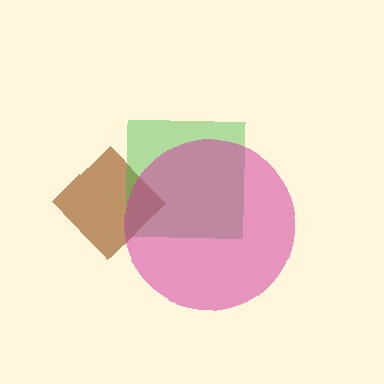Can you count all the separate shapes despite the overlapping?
Yes, there are 3 separate shapes.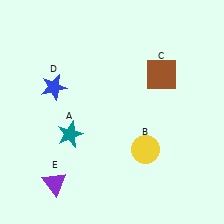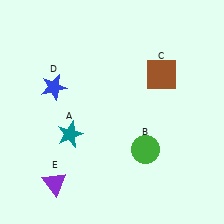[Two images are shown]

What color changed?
The circle (B) changed from yellow in Image 1 to green in Image 2.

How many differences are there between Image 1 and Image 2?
There is 1 difference between the two images.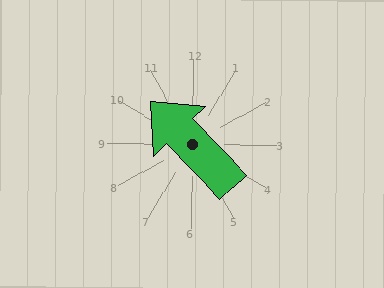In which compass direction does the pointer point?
Northwest.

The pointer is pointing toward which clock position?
Roughly 11 o'clock.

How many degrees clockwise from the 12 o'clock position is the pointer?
Approximately 316 degrees.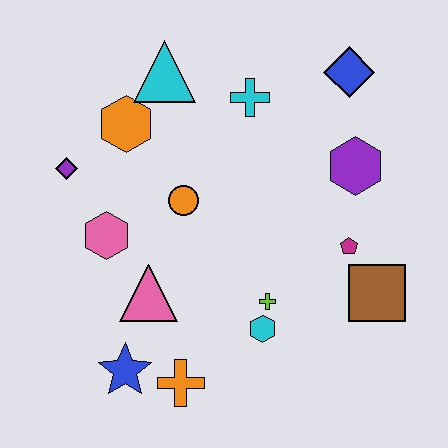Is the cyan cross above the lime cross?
Yes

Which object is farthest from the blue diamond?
The blue star is farthest from the blue diamond.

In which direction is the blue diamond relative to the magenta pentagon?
The blue diamond is above the magenta pentagon.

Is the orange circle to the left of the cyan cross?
Yes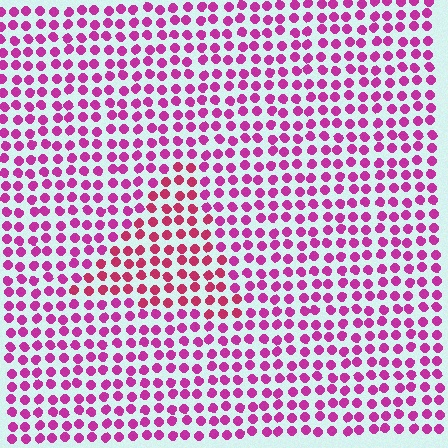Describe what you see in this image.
The image is filled with small magenta elements in a uniform arrangement. A triangle-shaped region is visible where the elements are tinted to a slightly different hue, forming a subtle color boundary.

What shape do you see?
I see a triangle.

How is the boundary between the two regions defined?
The boundary is defined purely by a slight shift in hue (about 25 degrees). Spacing, size, and orientation are identical on both sides.